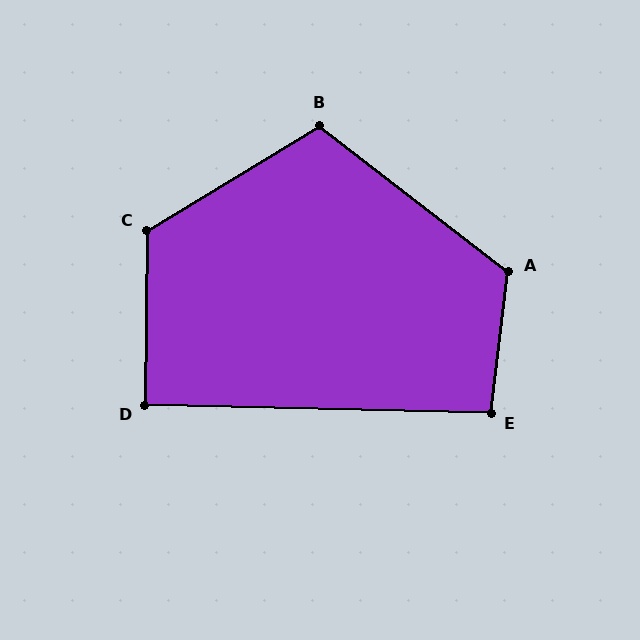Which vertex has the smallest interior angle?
D, at approximately 91 degrees.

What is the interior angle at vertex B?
Approximately 111 degrees (obtuse).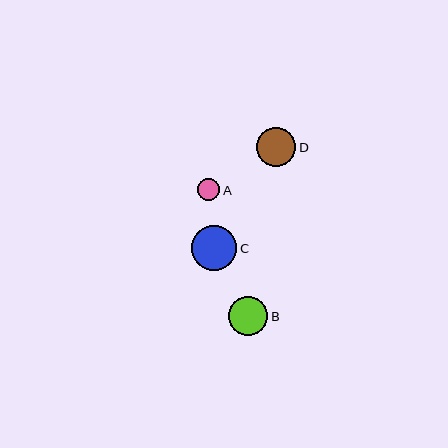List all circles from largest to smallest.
From largest to smallest: C, D, B, A.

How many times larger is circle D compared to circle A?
Circle D is approximately 1.8 times the size of circle A.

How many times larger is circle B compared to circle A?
Circle B is approximately 1.8 times the size of circle A.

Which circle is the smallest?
Circle A is the smallest with a size of approximately 22 pixels.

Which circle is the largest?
Circle C is the largest with a size of approximately 45 pixels.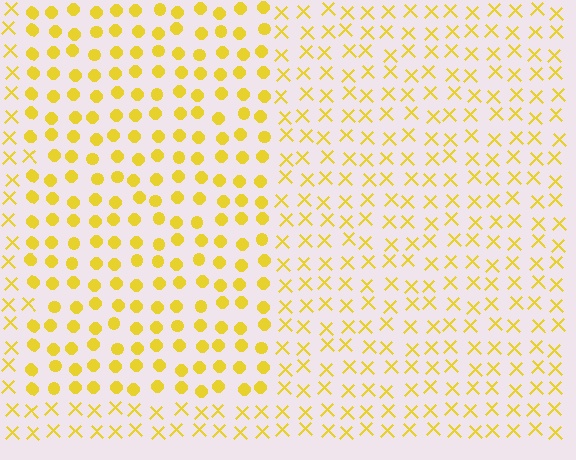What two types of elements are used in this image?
The image uses circles inside the rectangle region and X marks outside it.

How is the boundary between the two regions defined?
The boundary is defined by a change in element shape: circles inside vs. X marks outside. All elements share the same color and spacing.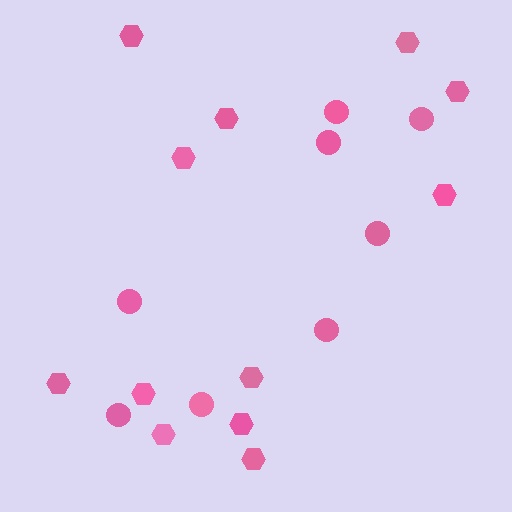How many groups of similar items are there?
There are 2 groups: one group of circles (8) and one group of hexagons (12).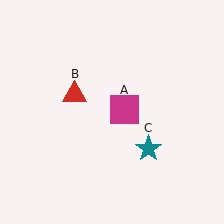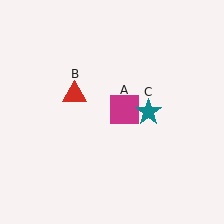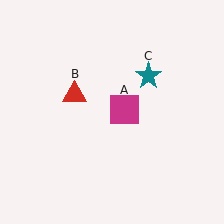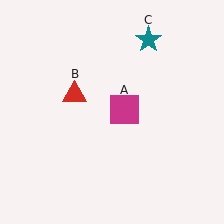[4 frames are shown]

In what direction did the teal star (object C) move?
The teal star (object C) moved up.